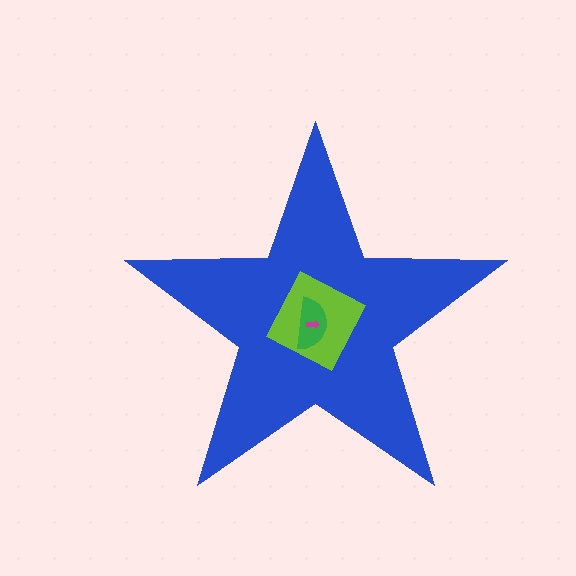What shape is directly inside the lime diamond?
The green semicircle.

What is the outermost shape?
The blue star.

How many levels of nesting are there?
4.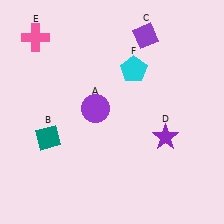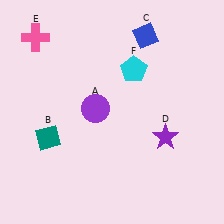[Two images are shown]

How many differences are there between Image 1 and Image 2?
There is 1 difference between the two images.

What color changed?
The diamond (C) changed from purple in Image 1 to blue in Image 2.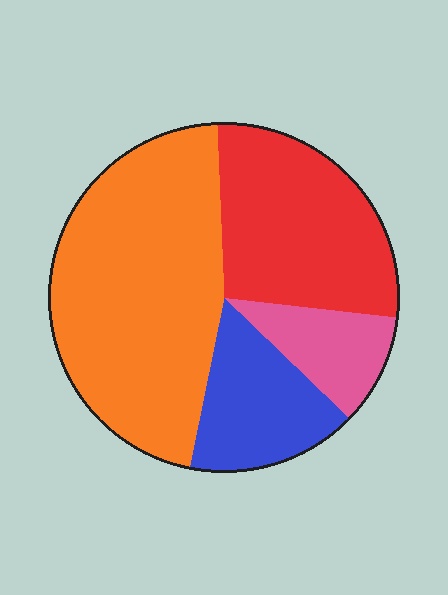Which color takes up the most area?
Orange, at roughly 45%.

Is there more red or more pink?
Red.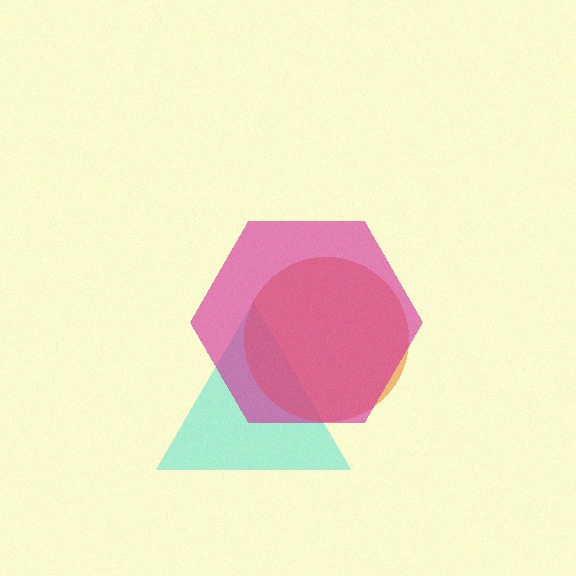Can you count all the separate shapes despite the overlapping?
Yes, there are 3 separate shapes.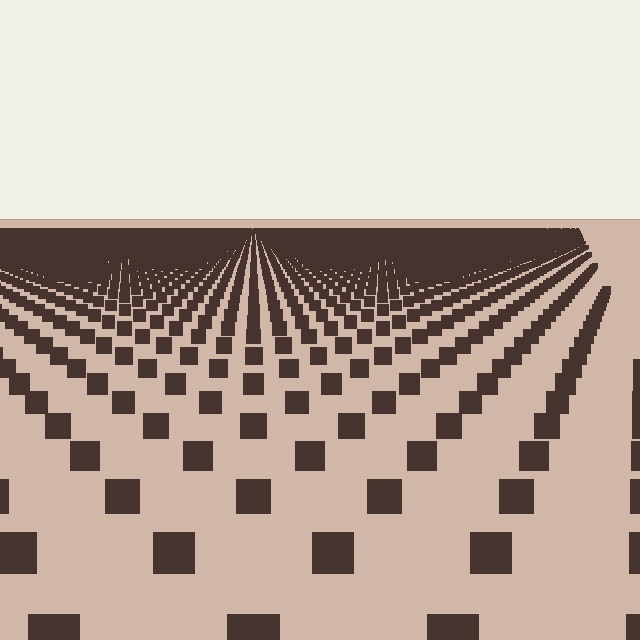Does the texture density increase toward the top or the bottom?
Density increases toward the top.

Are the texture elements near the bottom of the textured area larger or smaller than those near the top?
Larger. Near the bottom, elements are closer to the viewer and appear at a bigger on-screen size.